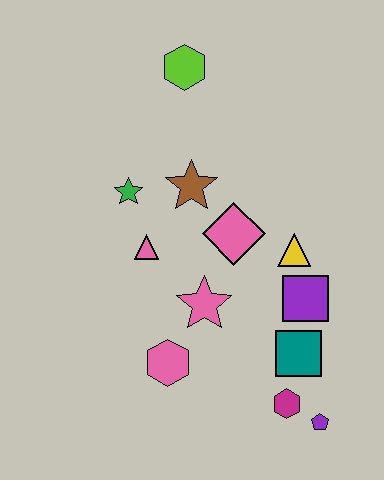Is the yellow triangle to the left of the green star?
No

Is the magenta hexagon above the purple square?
No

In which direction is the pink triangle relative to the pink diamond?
The pink triangle is to the left of the pink diamond.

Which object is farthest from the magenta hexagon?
The lime hexagon is farthest from the magenta hexagon.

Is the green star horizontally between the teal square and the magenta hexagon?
No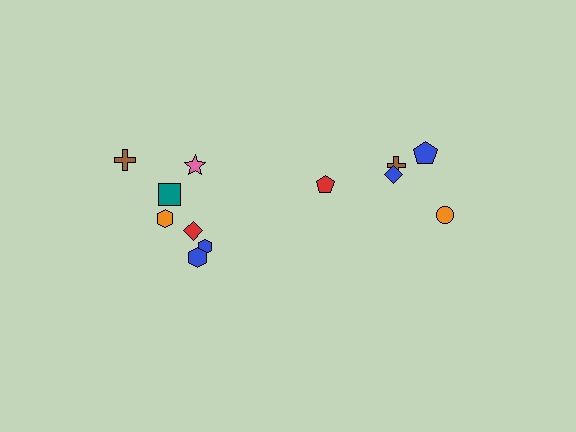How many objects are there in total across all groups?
There are 12 objects.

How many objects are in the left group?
There are 7 objects.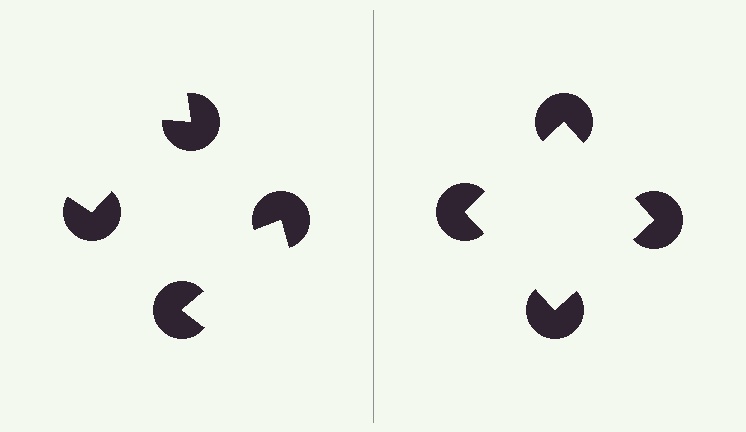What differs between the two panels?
The pac-man discs are positioned identically on both sides; only the wedge orientations differ. On the right they align to a square; on the left they are misaligned.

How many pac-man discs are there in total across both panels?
8 — 4 on each side.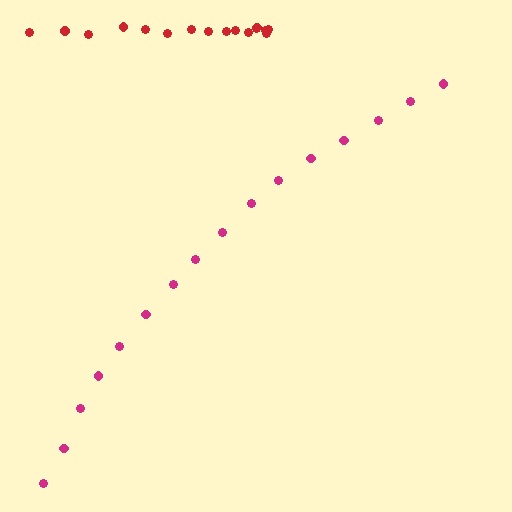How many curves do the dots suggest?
There are 2 distinct paths.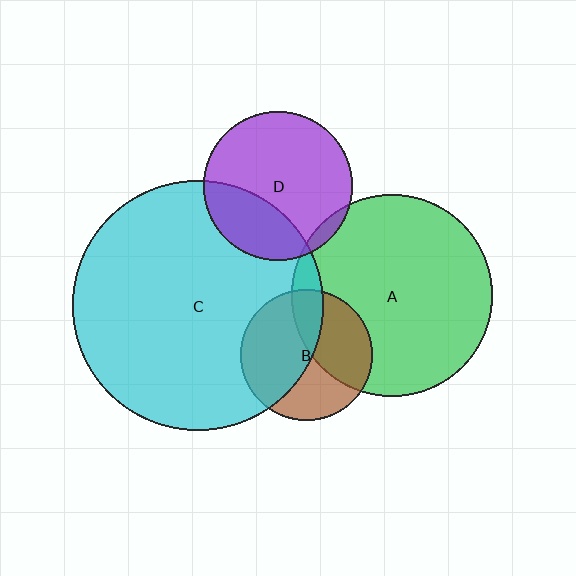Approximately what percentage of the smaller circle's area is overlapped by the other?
Approximately 50%.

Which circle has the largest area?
Circle C (cyan).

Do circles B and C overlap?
Yes.